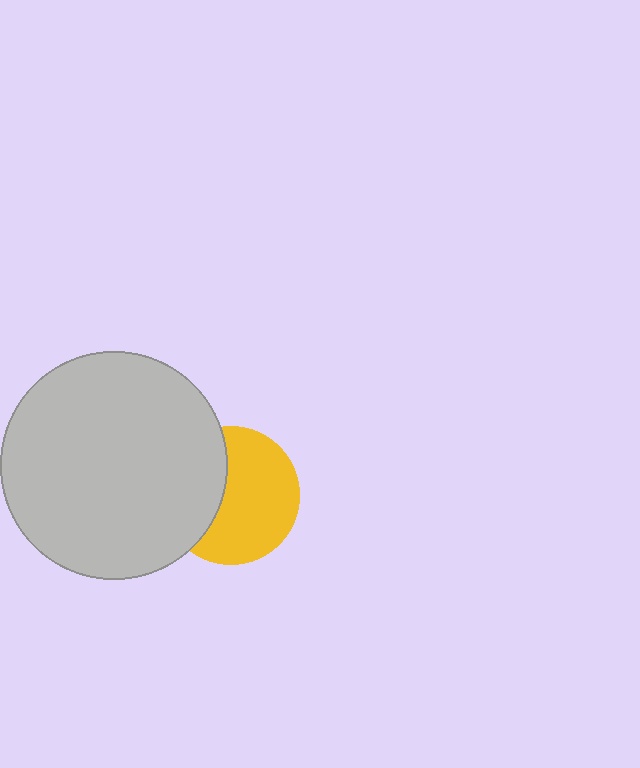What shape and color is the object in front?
The object in front is a light gray circle.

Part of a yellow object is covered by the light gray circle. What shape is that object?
It is a circle.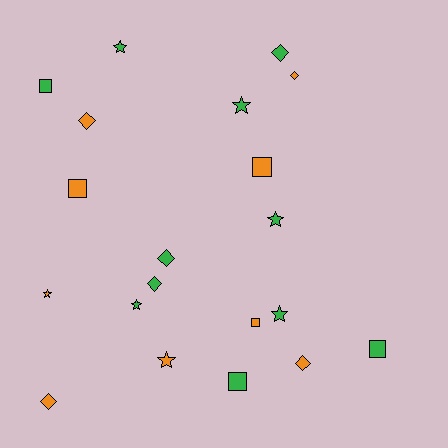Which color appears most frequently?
Green, with 11 objects.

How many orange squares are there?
There are 3 orange squares.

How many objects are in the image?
There are 20 objects.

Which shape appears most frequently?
Star, with 7 objects.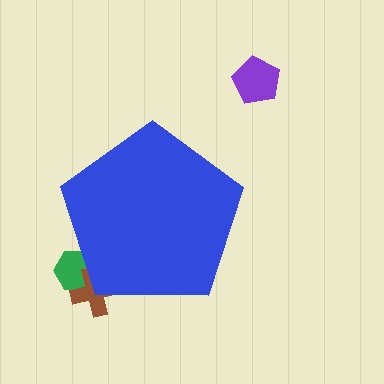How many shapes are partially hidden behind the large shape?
2 shapes are partially hidden.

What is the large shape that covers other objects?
A blue pentagon.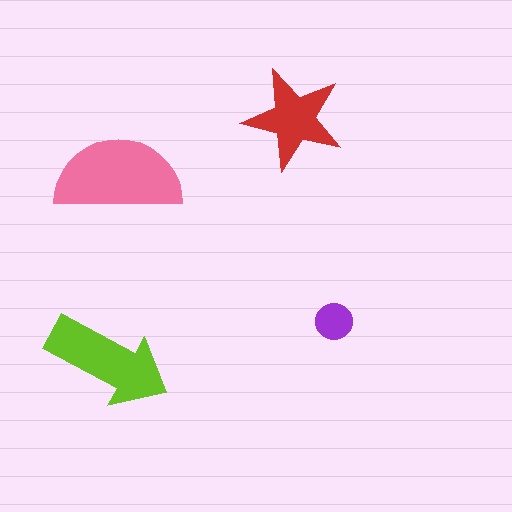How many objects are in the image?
There are 4 objects in the image.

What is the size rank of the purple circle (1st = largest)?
4th.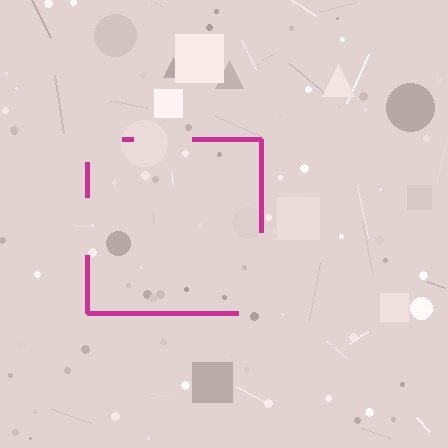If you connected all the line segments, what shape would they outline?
They would outline a square.